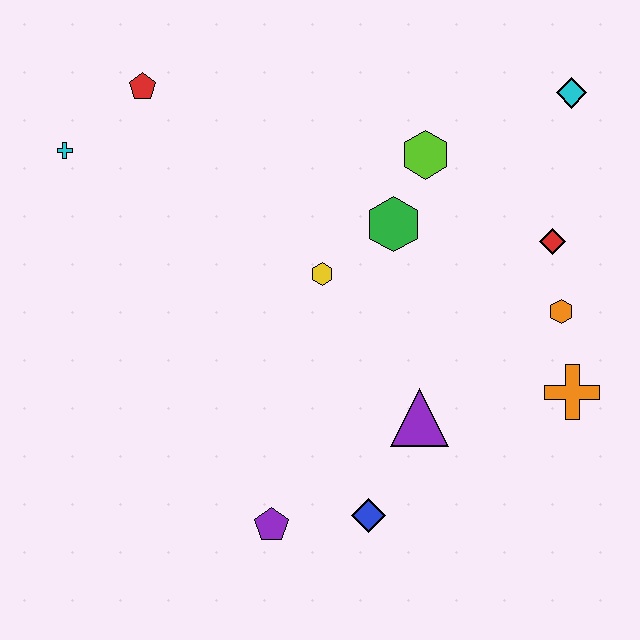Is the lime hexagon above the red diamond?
Yes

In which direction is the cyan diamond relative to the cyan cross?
The cyan diamond is to the right of the cyan cross.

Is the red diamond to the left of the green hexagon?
No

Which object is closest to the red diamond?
The orange hexagon is closest to the red diamond.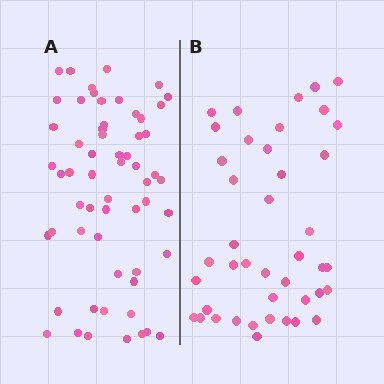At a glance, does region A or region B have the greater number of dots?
Region A (the left region) has more dots.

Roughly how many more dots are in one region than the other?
Region A has approximately 15 more dots than region B.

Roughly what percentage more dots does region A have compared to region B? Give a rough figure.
About 40% more.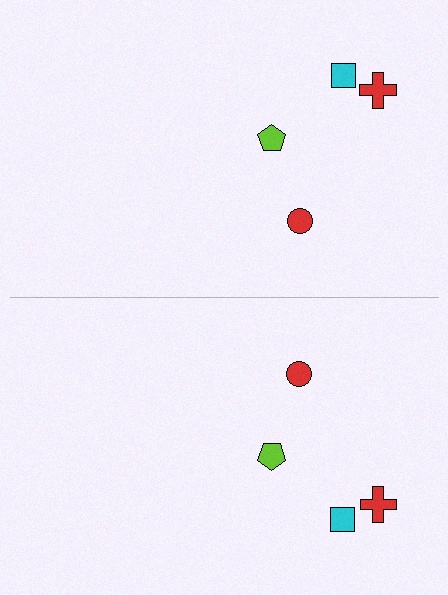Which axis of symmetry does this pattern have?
The pattern has a horizontal axis of symmetry running through the center of the image.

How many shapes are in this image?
There are 8 shapes in this image.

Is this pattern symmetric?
Yes, this pattern has bilateral (reflection) symmetry.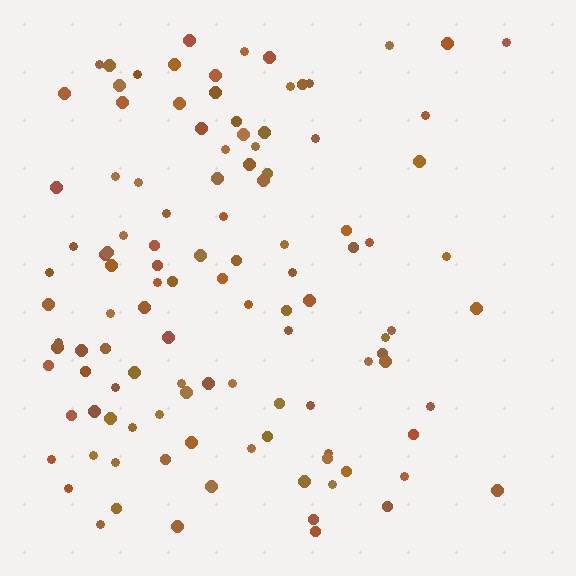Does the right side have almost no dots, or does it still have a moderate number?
Still a moderate number, just noticeably fewer than the left.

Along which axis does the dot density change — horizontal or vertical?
Horizontal.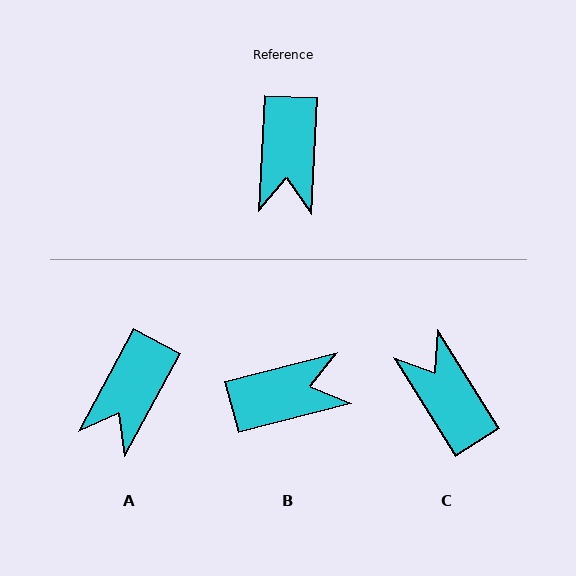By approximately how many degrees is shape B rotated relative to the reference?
Approximately 108 degrees counter-clockwise.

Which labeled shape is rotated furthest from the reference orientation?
C, about 145 degrees away.